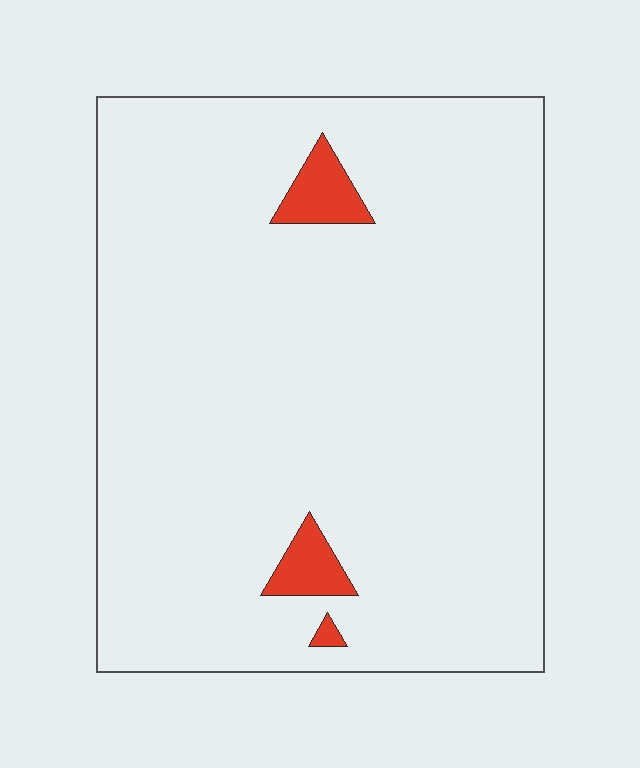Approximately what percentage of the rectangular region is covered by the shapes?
Approximately 5%.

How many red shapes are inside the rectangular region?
3.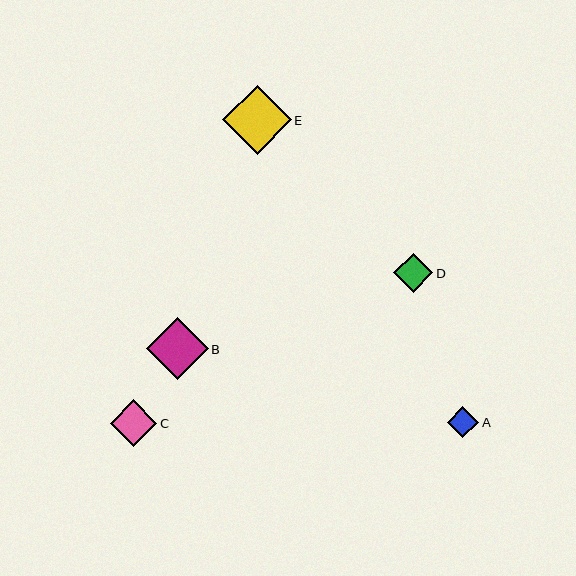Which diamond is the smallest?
Diamond A is the smallest with a size of approximately 31 pixels.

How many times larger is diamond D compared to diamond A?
Diamond D is approximately 1.2 times the size of diamond A.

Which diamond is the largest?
Diamond E is the largest with a size of approximately 68 pixels.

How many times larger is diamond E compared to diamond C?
Diamond E is approximately 1.5 times the size of diamond C.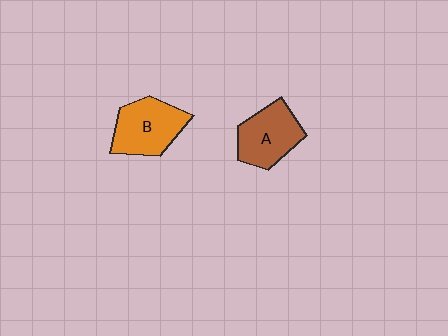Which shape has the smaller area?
Shape A (brown).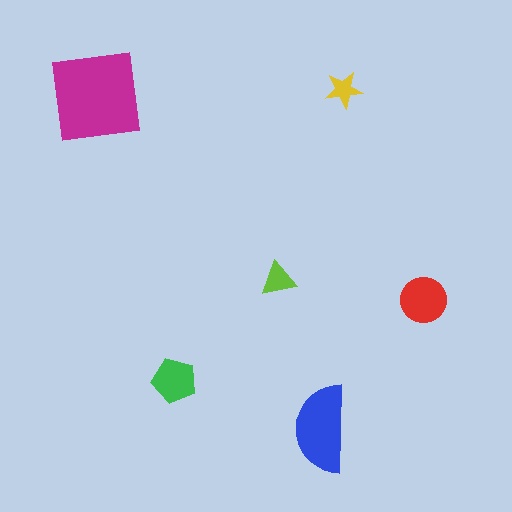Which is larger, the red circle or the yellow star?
The red circle.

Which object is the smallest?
The yellow star.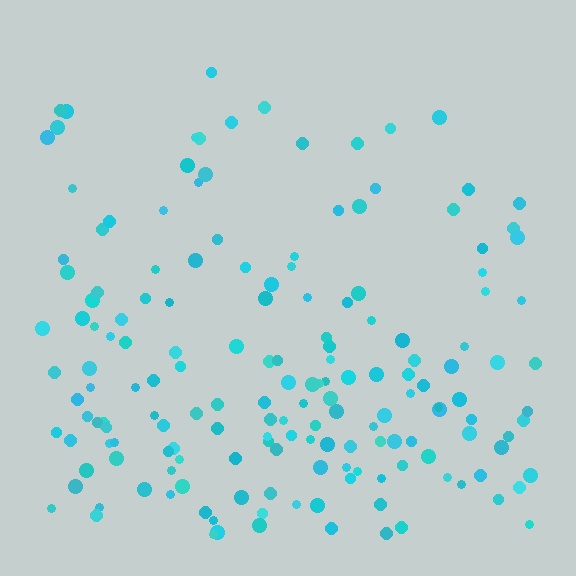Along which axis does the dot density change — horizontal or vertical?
Vertical.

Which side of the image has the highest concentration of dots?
The bottom.